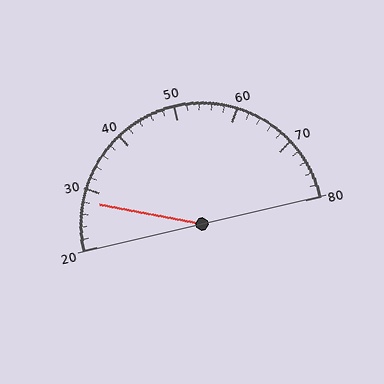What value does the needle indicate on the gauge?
The needle indicates approximately 28.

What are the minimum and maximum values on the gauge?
The gauge ranges from 20 to 80.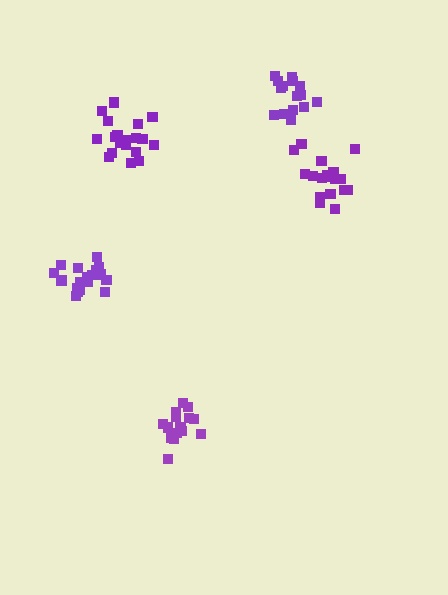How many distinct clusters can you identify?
There are 5 distinct clusters.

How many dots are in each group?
Group 1: 20 dots, Group 2: 16 dots, Group 3: 19 dots, Group 4: 16 dots, Group 5: 19 dots (90 total).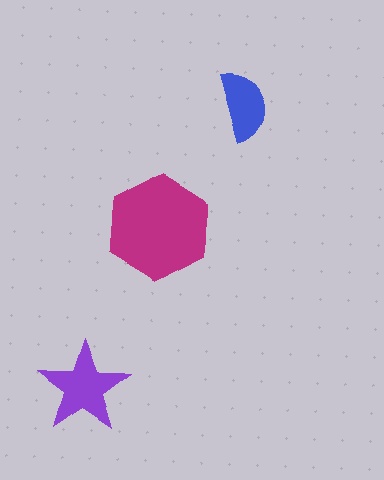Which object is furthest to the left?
The purple star is leftmost.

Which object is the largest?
The magenta hexagon.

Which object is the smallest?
The blue semicircle.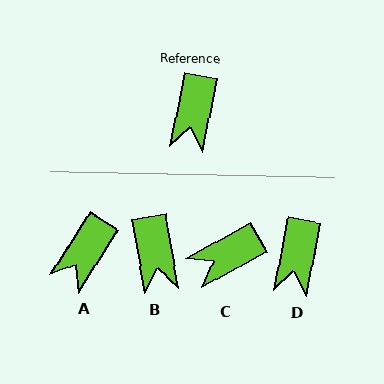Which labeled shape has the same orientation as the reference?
D.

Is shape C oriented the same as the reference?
No, it is off by about 50 degrees.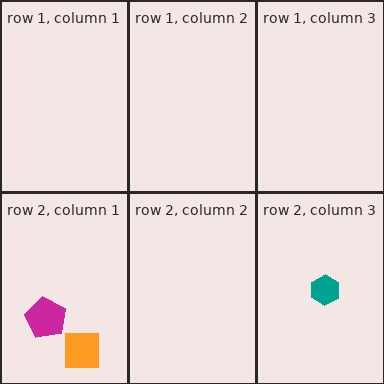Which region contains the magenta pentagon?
The row 2, column 1 region.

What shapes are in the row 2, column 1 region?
The orange square, the magenta pentagon.